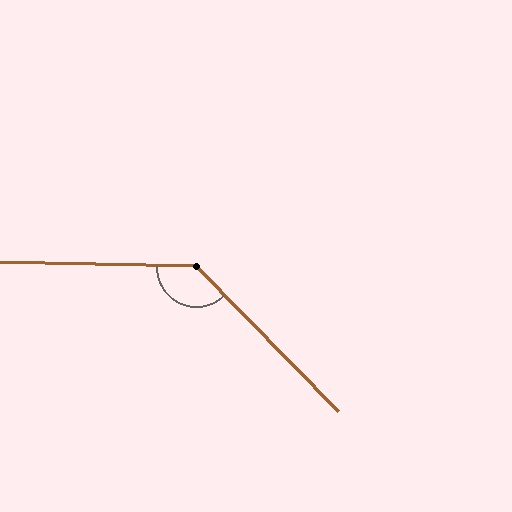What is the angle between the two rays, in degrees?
Approximately 135 degrees.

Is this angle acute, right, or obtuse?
It is obtuse.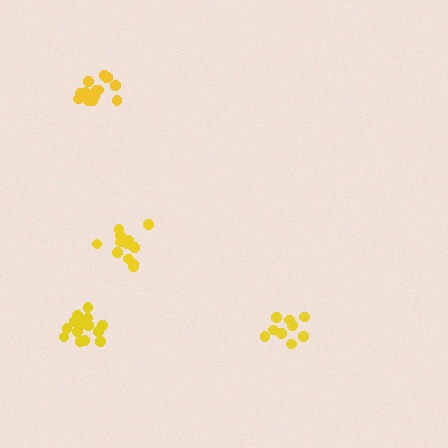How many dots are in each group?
Group 1: 12 dots, Group 2: 9 dots, Group 3: 15 dots, Group 4: 14 dots (50 total).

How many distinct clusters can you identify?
There are 4 distinct clusters.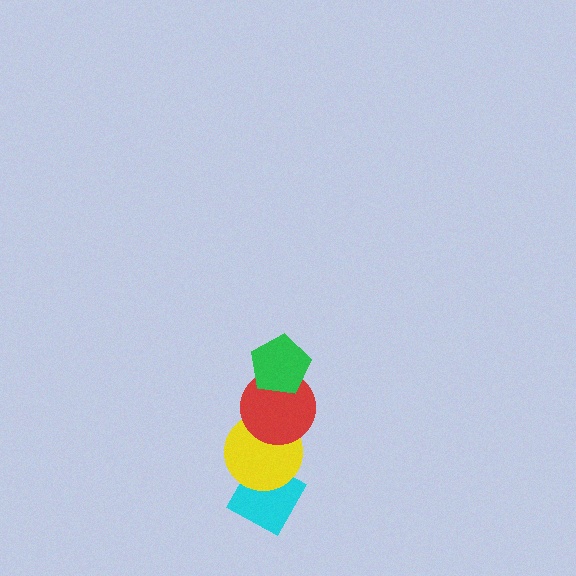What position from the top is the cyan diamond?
The cyan diamond is 4th from the top.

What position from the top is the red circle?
The red circle is 2nd from the top.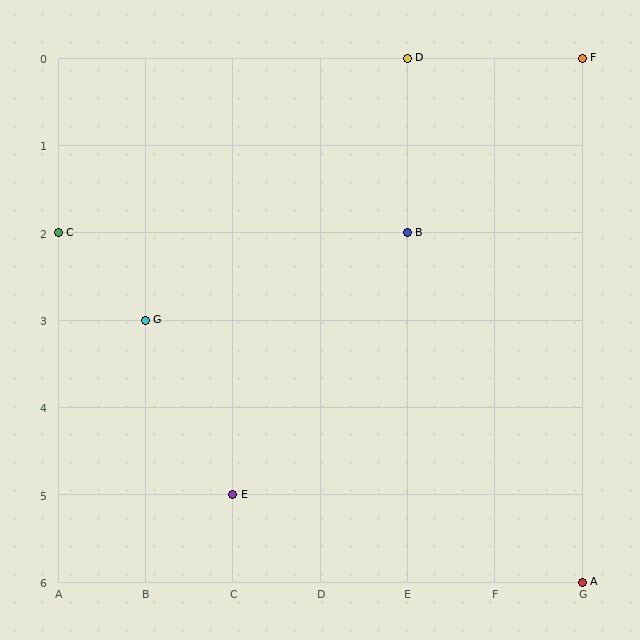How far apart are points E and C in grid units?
Points E and C are 2 columns and 3 rows apart (about 3.6 grid units diagonally).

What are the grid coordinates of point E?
Point E is at grid coordinates (C, 5).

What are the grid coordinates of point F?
Point F is at grid coordinates (G, 0).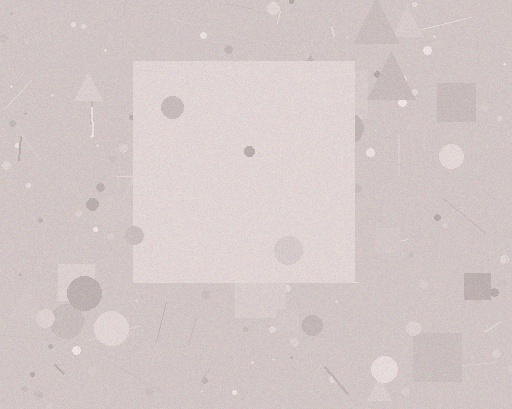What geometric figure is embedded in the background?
A square is embedded in the background.